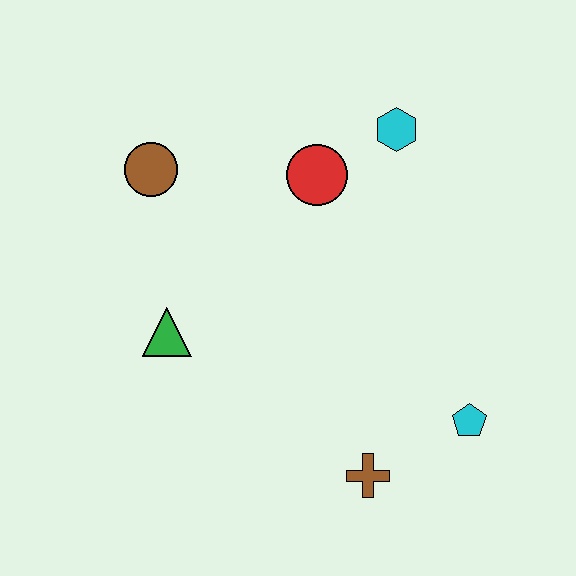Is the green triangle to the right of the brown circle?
Yes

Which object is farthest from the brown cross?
The brown circle is farthest from the brown cross.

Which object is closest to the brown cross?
The cyan pentagon is closest to the brown cross.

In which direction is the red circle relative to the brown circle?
The red circle is to the right of the brown circle.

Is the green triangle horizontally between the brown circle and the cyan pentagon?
Yes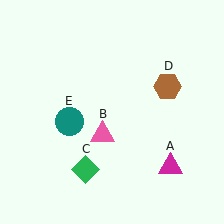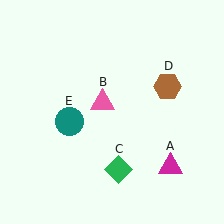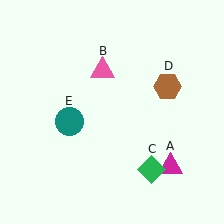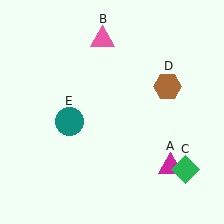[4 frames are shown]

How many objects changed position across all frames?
2 objects changed position: pink triangle (object B), green diamond (object C).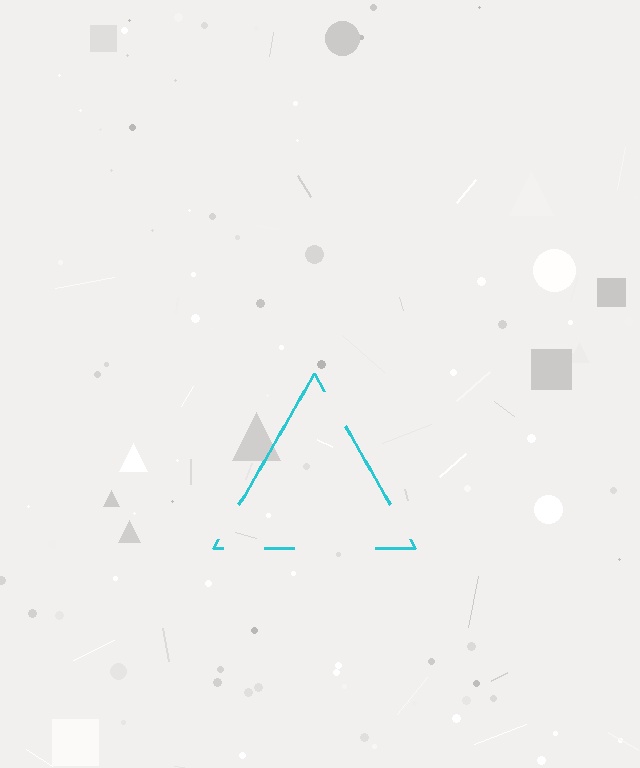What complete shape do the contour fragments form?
The contour fragments form a triangle.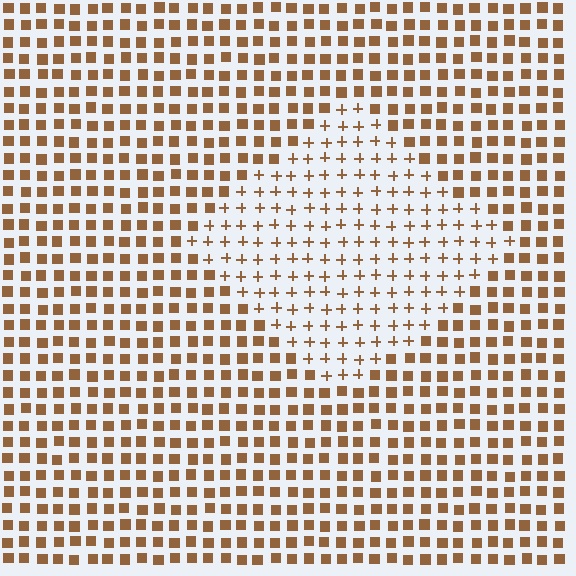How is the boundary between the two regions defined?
The boundary is defined by a change in element shape: plus signs inside vs. squares outside. All elements share the same color and spacing.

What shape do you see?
I see a diamond.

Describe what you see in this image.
The image is filled with small brown elements arranged in a uniform grid. A diamond-shaped region contains plus signs, while the surrounding area contains squares. The boundary is defined purely by the change in element shape.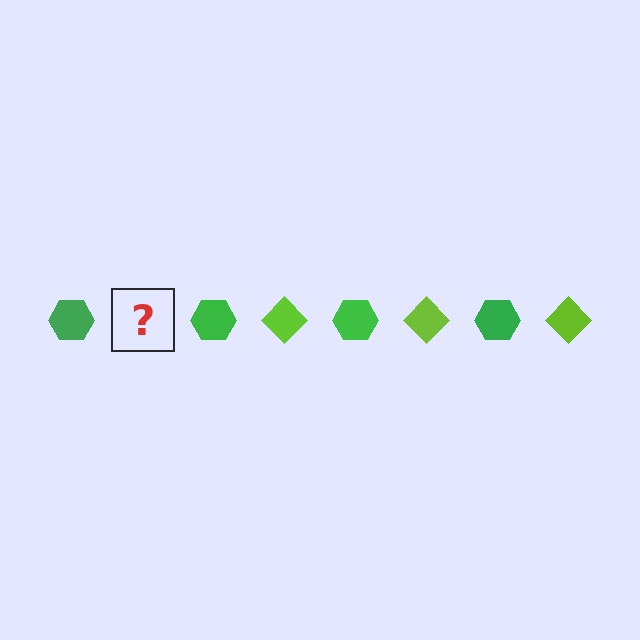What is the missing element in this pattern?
The missing element is a lime diamond.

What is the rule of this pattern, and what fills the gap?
The rule is that the pattern alternates between green hexagon and lime diamond. The gap should be filled with a lime diamond.